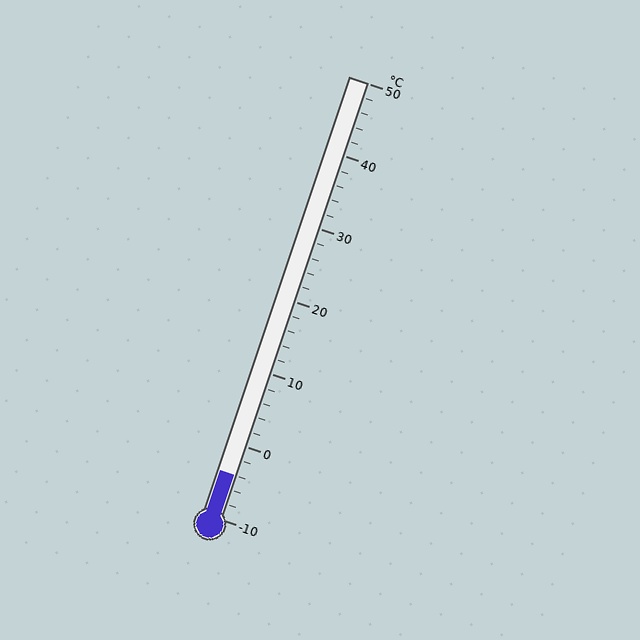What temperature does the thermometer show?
The thermometer shows approximately -4°C.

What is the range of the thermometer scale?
The thermometer scale ranges from -10°C to 50°C.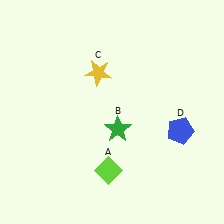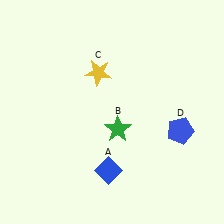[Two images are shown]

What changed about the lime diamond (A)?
In Image 1, A is lime. In Image 2, it changed to blue.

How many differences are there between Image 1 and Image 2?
There is 1 difference between the two images.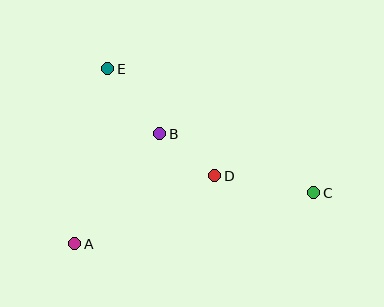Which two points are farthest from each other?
Points A and C are farthest from each other.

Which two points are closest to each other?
Points B and D are closest to each other.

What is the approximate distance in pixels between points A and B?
The distance between A and B is approximately 139 pixels.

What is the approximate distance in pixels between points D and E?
The distance between D and E is approximately 151 pixels.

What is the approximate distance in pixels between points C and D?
The distance between C and D is approximately 100 pixels.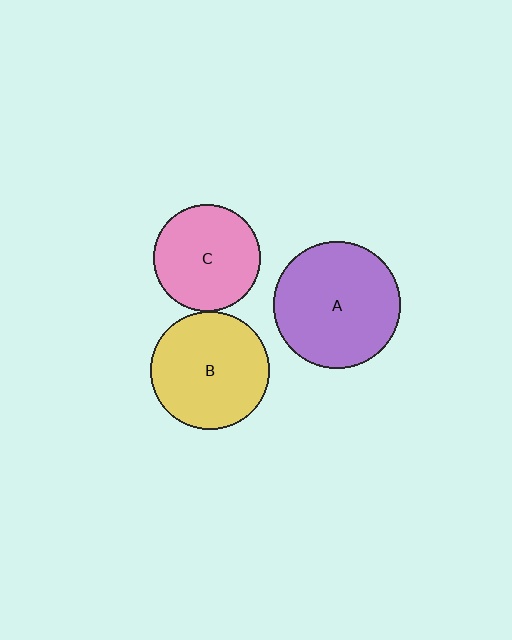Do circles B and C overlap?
Yes.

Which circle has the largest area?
Circle A (purple).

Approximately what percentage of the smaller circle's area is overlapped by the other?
Approximately 5%.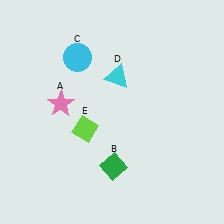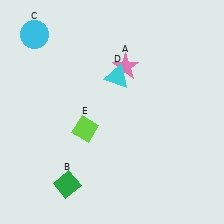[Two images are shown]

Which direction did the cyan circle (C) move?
The cyan circle (C) moved left.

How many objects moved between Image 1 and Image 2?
3 objects moved between the two images.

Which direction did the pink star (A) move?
The pink star (A) moved right.